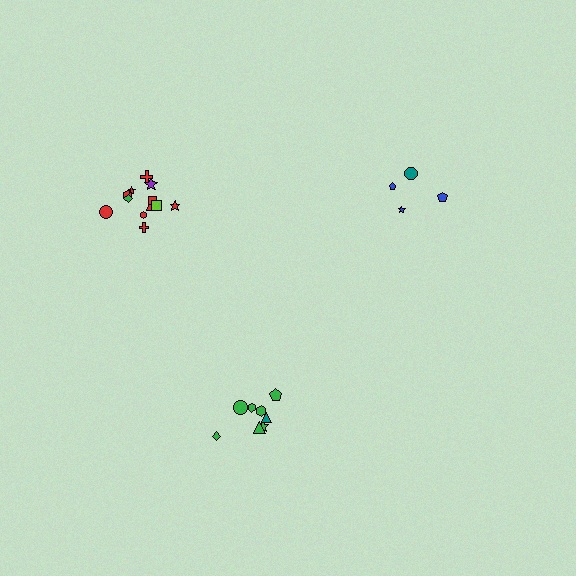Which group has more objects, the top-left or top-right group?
The top-left group.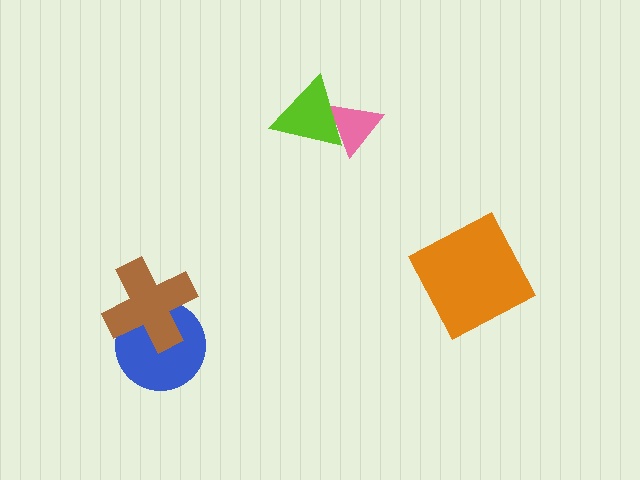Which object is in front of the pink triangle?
The lime triangle is in front of the pink triangle.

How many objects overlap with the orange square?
0 objects overlap with the orange square.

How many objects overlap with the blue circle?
1 object overlaps with the blue circle.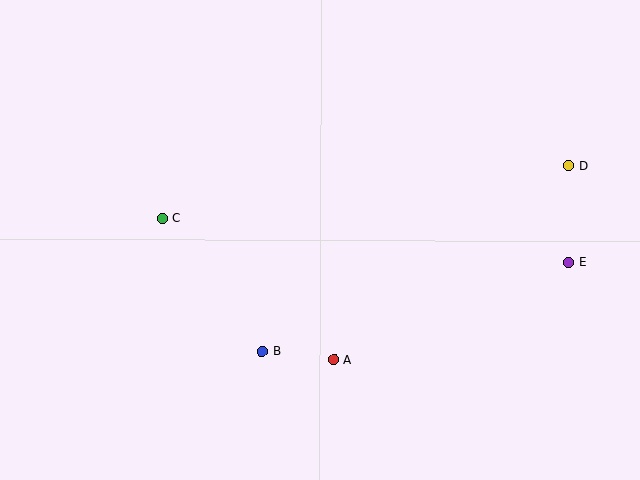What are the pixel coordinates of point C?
Point C is at (162, 219).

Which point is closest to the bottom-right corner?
Point E is closest to the bottom-right corner.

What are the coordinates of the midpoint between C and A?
The midpoint between C and A is at (248, 289).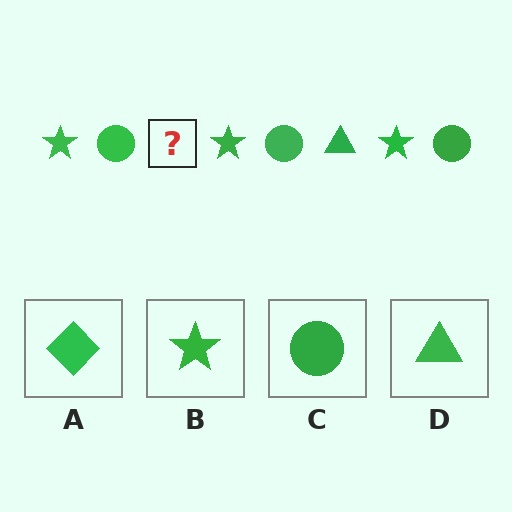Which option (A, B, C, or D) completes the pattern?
D.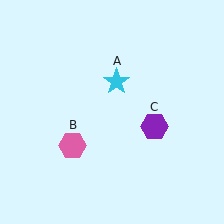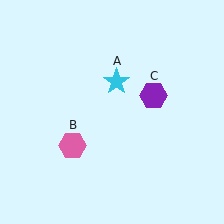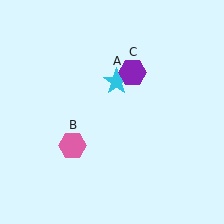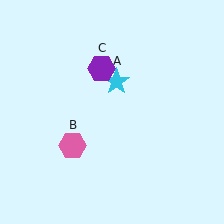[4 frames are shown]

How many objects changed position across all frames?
1 object changed position: purple hexagon (object C).